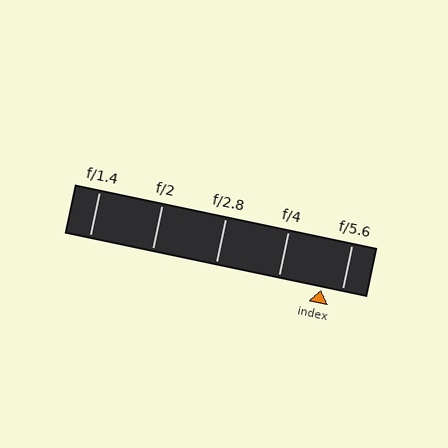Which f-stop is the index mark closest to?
The index mark is closest to f/5.6.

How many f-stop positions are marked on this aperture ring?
There are 5 f-stop positions marked.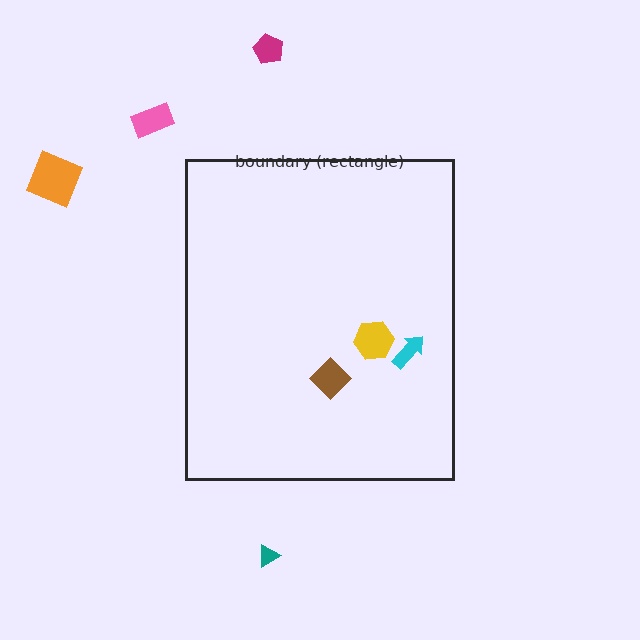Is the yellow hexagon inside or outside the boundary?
Inside.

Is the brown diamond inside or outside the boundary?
Inside.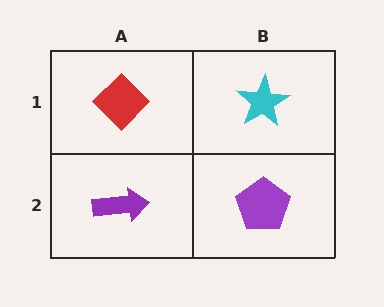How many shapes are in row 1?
2 shapes.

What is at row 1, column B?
A cyan star.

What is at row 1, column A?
A red diamond.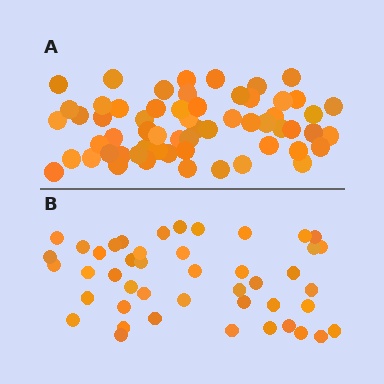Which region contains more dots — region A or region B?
Region A (the top region) has more dots.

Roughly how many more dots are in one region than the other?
Region A has approximately 15 more dots than region B.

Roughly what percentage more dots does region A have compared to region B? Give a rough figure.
About 35% more.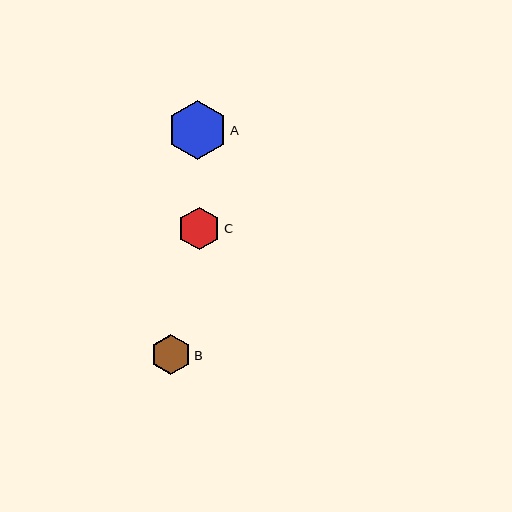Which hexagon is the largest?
Hexagon A is the largest with a size of approximately 60 pixels.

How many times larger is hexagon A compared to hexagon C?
Hexagon A is approximately 1.4 times the size of hexagon C.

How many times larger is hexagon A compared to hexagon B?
Hexagon A is approximately 1.5 times the size of hexagon B.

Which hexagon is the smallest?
Hexagon B is the smallest with a size of approximately 40 pixels.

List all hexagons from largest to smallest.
From largest to smallest: A, C, B.